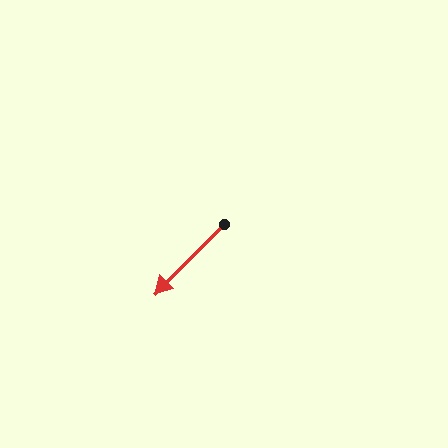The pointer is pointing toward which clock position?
Roughly 7 o'clock.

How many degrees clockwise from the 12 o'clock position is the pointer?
Approximately 225 degrees.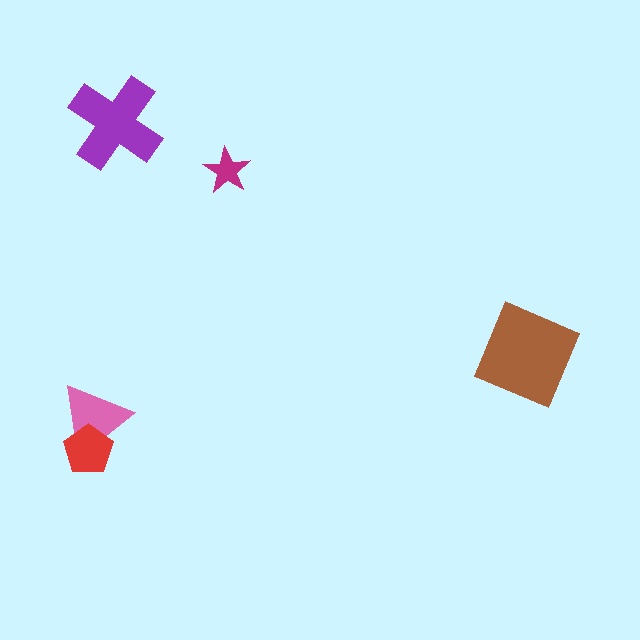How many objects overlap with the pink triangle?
1 object overlaps with the pink triangle.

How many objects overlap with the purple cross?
0 objects overlap with the purple cross.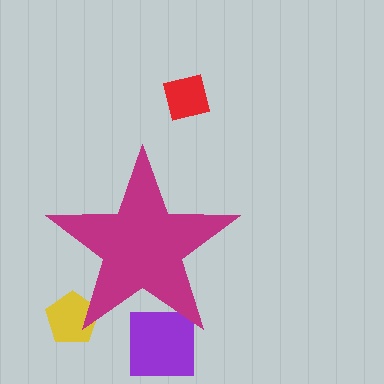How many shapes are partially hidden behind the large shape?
2 shapes are partially hidden.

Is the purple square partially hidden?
Yes, the purple square is partially hidden behind the magenta star.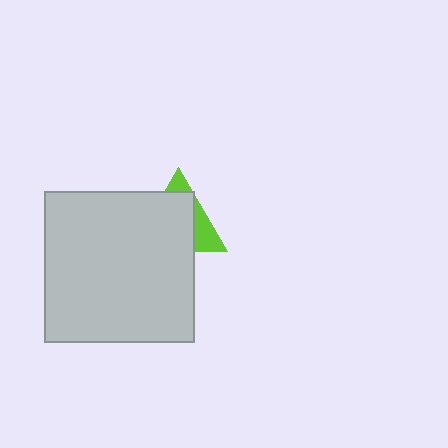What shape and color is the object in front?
The object in front is a light gray square.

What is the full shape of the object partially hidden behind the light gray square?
The partially hidden object is a lime triangle.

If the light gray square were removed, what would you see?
You would see the complete lime triangle.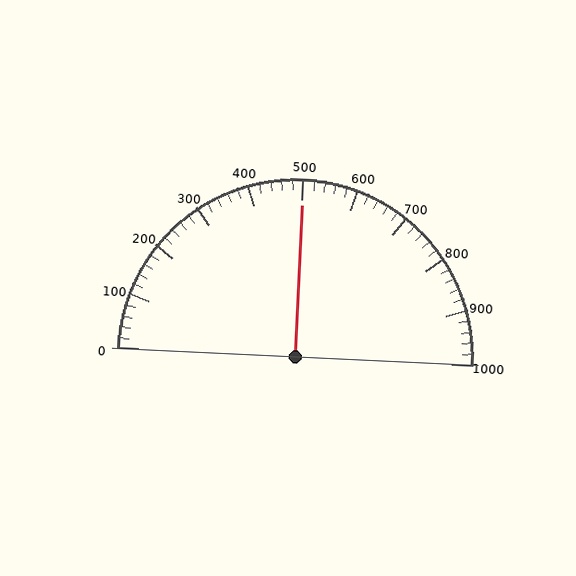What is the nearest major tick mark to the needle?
The nearest major tick mark is 500.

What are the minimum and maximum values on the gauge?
The gauge ranges from 0 to 1000.